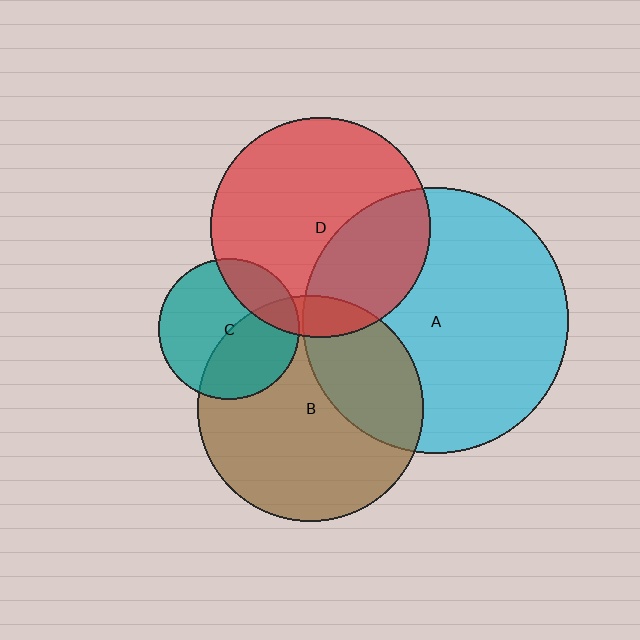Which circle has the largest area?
Circle A (cyan).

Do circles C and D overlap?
Yes.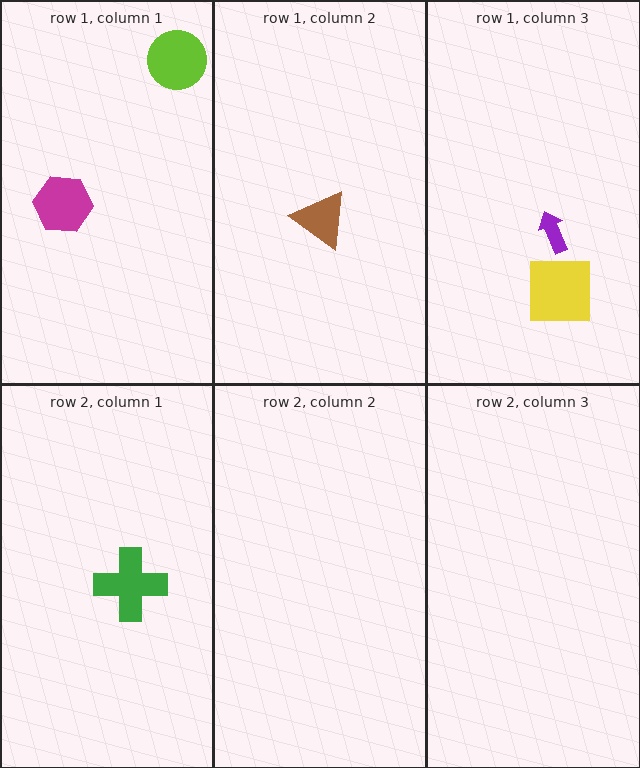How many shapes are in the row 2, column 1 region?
1.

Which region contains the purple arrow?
The row 1, column 3 region.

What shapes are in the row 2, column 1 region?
The green cross.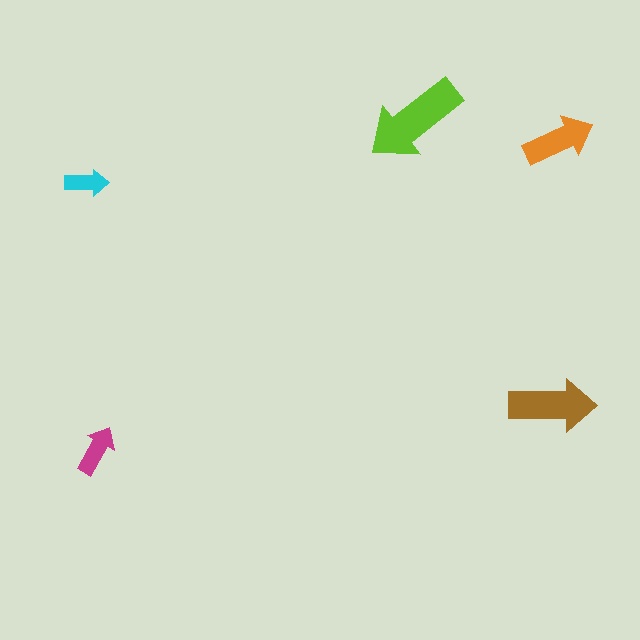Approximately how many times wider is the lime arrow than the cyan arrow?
About 2.5 times wider.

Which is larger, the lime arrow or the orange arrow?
The lime one.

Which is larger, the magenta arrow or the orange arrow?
The orange one.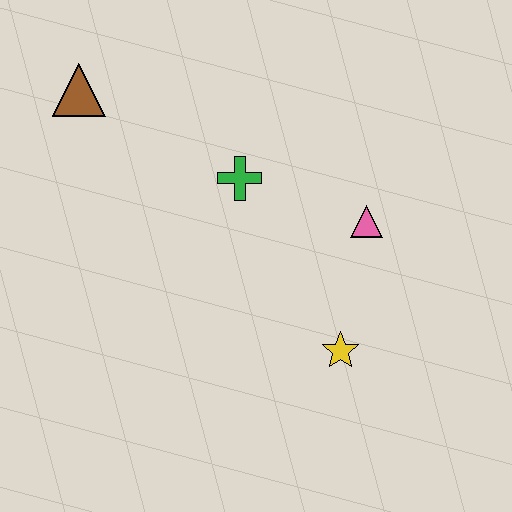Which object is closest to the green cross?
The pink triangle is closest to the green cross.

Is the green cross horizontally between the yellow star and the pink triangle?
No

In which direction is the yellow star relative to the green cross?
The yellow star is below the green cross.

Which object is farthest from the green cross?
The yellow star is farthest from the green cross.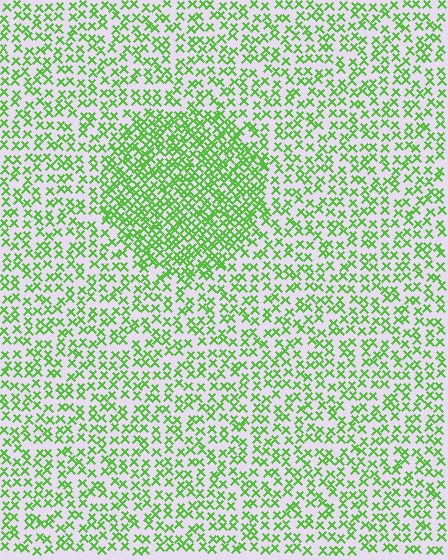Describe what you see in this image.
The image contains small lime elements arranged at two different densities. A circle-shaped region is visible where the elements are more densely packed than the surrounding area.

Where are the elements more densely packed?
The elements are more densely packed inside the circle boundary.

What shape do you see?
I see a circle.